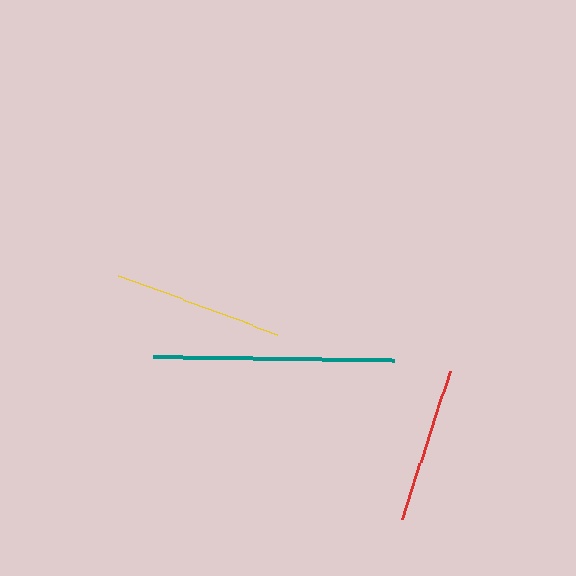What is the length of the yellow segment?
The yellow segment is approximately 170 pixels long.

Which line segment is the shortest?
The red line is the shortest at approximately 155 pixels.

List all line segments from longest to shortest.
From longest to shortest: teal, yellow, red.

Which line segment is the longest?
The teal line is the longest at approximately 241 pixels.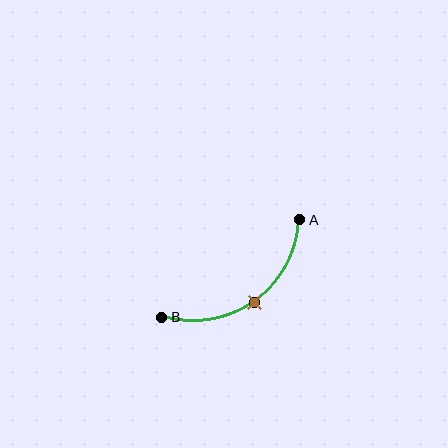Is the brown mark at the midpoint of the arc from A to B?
Yes. The brown mark lies on the arc at equal arc-length from both A and B — it is the arc midpoint.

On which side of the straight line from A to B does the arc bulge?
The arc bulges below and to the right of the straight line connecting A and B.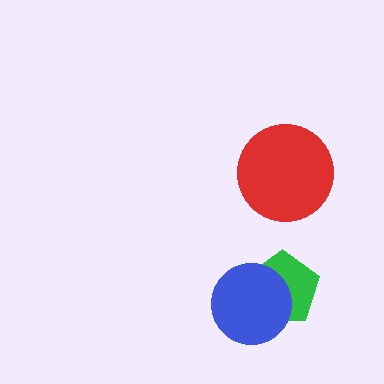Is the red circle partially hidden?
No, no other shape covers it.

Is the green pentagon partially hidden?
Yes, it is partially covered by another shape.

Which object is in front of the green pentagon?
The blue circle is in front of the green pentagon.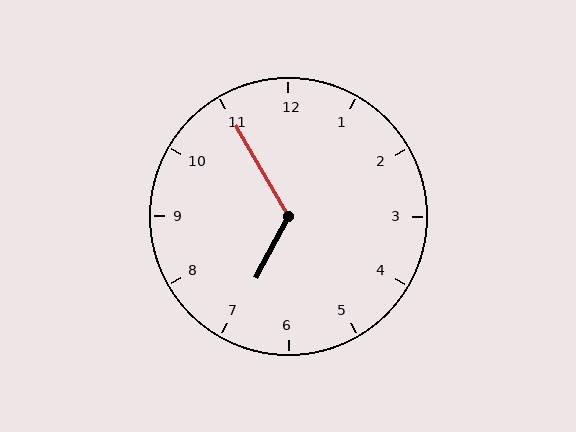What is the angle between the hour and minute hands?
Approximately 122 degrees.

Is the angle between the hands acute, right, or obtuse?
It is obtuse.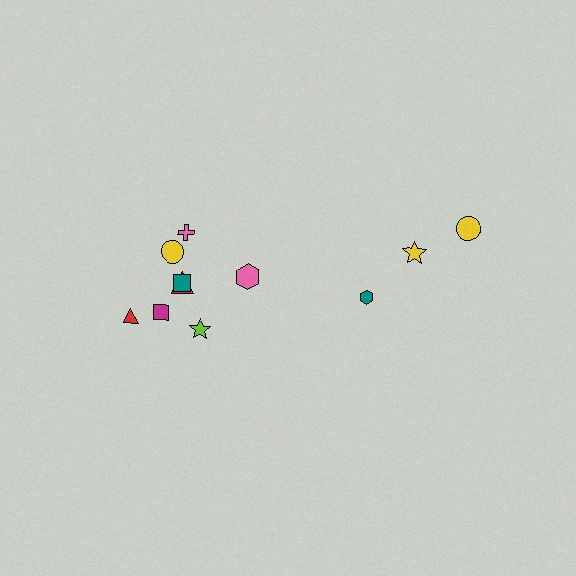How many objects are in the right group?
There are 3 objects.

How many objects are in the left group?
There are 8 objects.